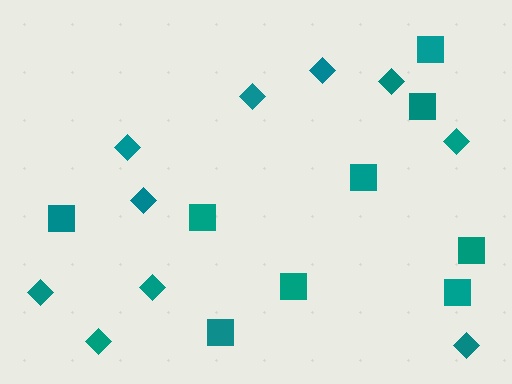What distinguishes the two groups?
There are 2 groups: one group of diamonds (10) and one group of squares (9).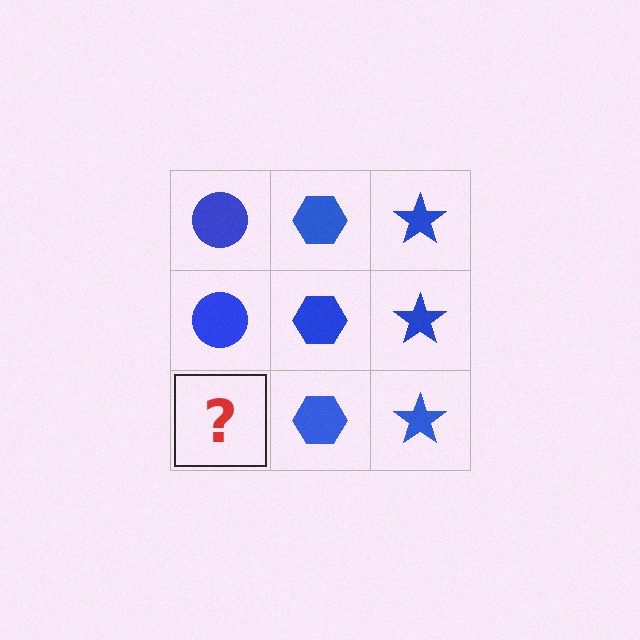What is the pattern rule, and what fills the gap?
The rule is that each column has a consistent shape. The gap should be filled with a blue circle.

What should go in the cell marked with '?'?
The missing cell should contain a blue circle.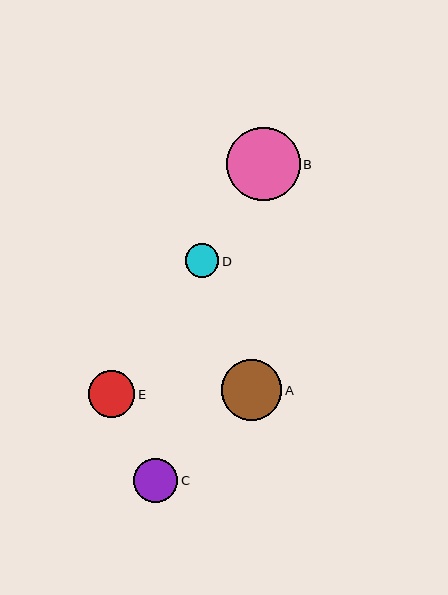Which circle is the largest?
Circle B is the largest with a size of approximately 73 pixels.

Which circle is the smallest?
Circle D is the smallest with a size of approximately 33 pixels.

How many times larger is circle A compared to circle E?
Circle A is approximately 1.3 times the size of circle E.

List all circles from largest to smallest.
From largest to smallest: B, A, E, C, D.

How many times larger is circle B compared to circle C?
Circle B is approximately 1.7 times the size of circle C.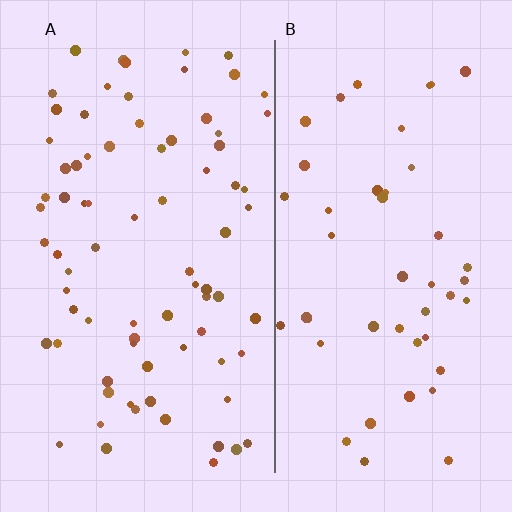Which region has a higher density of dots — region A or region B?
A (the left).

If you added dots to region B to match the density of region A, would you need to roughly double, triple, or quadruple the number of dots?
Approximately double.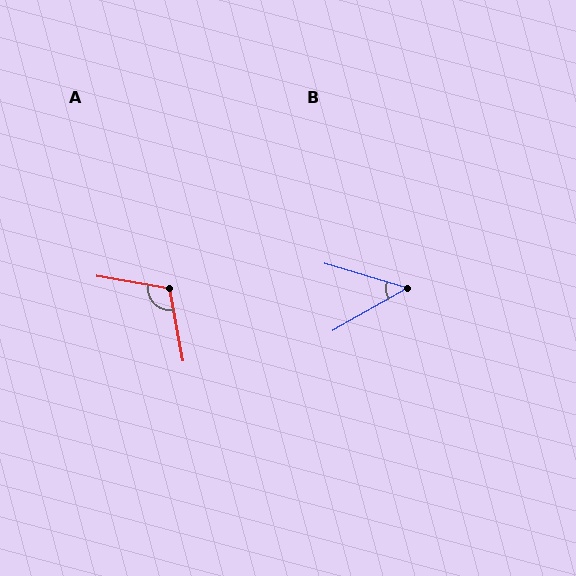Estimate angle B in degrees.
Approximately 46 degrees.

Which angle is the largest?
A, at approximately 110 degrees.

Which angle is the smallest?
B, at approximately 46 degrees.